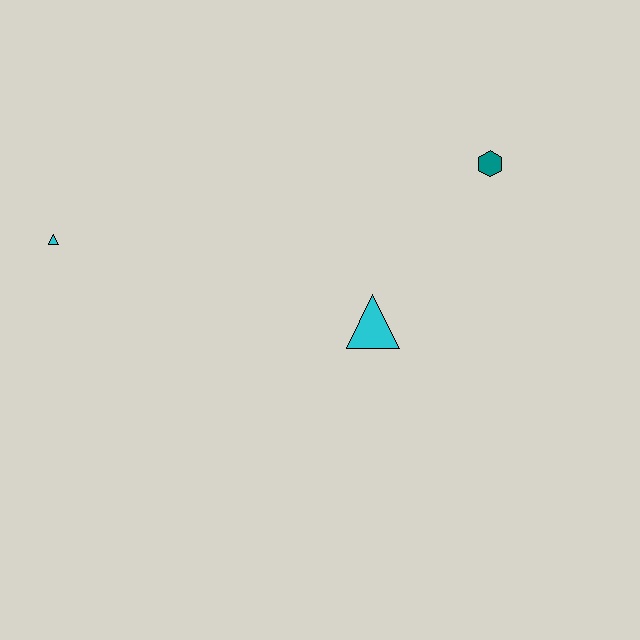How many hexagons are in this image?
There is 1 hexagon.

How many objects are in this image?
There are 3 objects.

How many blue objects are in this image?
There are no blue objects.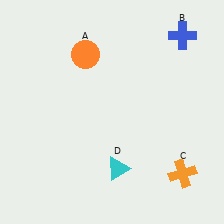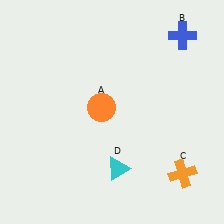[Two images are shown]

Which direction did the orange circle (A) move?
The orange circle (A) moved down.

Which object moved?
The orange circle (A) moved down.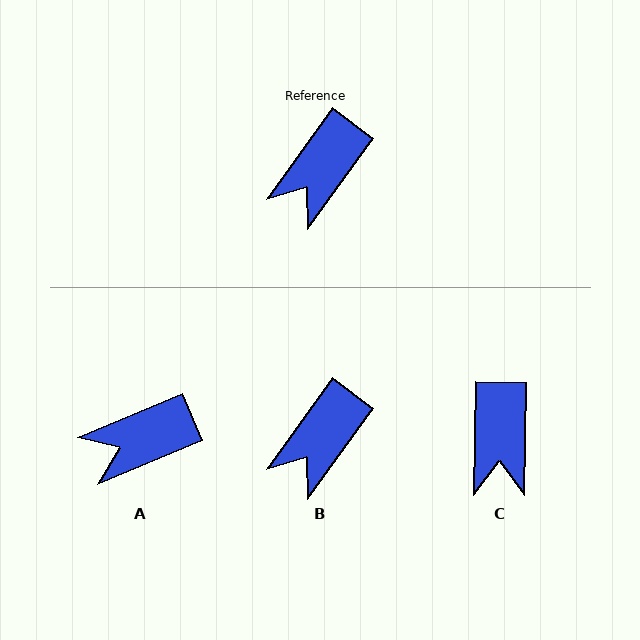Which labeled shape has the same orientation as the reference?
B.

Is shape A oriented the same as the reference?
No, it is off by about 31 degrees.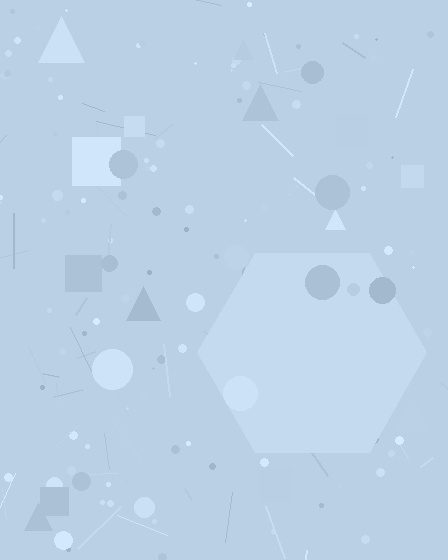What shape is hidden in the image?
A hexagon is hidden in the image.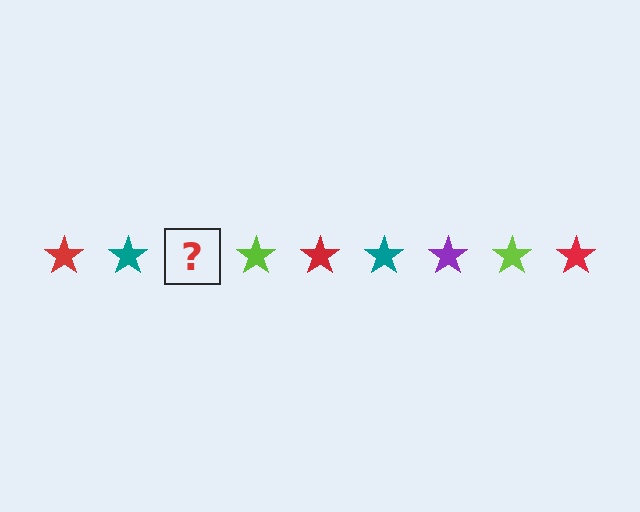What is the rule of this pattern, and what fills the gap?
The rule is that the pattern cycles through red, teal, purple, lime stars. The gap should be filled with a purple star.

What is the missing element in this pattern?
The missing element is a purple star.